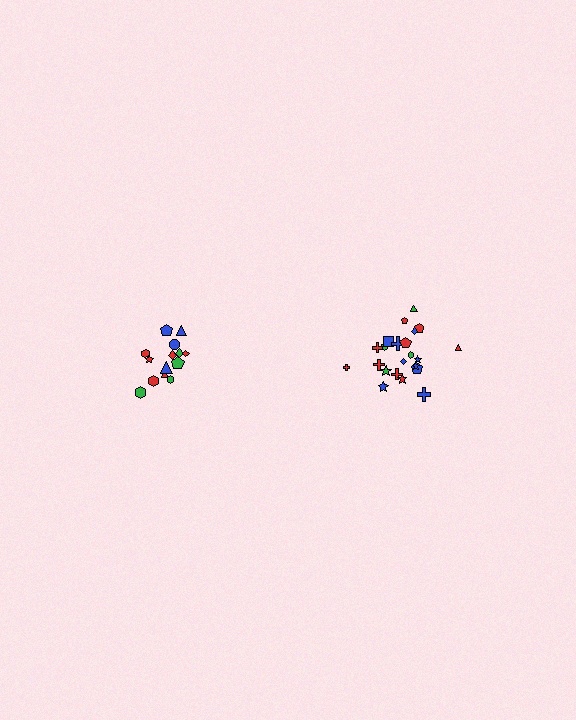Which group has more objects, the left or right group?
The right group.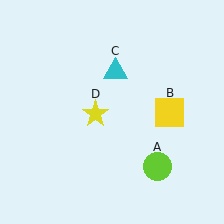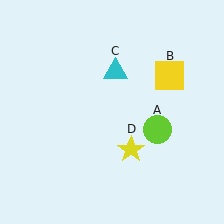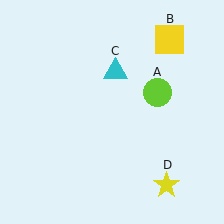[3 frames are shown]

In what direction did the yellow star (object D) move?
The yellow star (object D) moved down and to the right.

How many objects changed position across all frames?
3 objects changed position: lime circle (object A), yellow square (object B), yellow star (object D).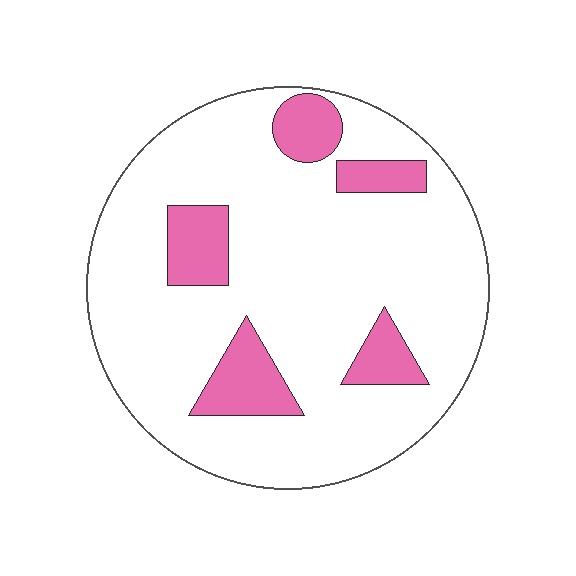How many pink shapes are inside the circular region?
5.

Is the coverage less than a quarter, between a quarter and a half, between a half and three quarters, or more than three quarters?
Less than a quarter.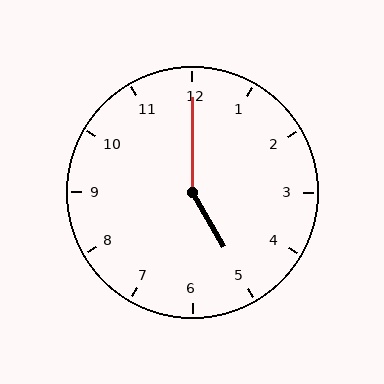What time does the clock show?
5:00.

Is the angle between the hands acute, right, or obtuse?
It is obtuse.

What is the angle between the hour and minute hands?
Approximately 150 degrees.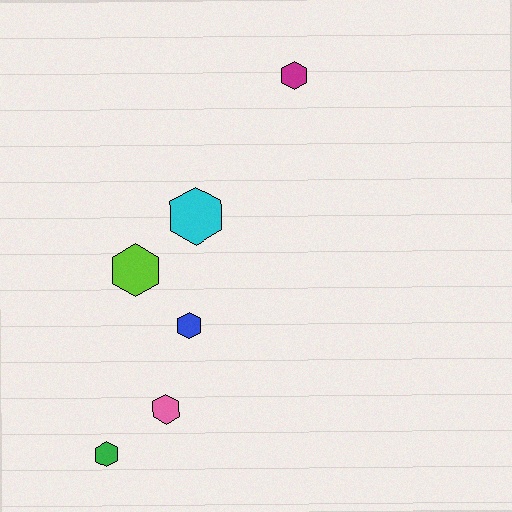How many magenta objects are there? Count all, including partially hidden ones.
There is 1 magenta object.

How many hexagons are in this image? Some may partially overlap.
There are 6 hexagons.